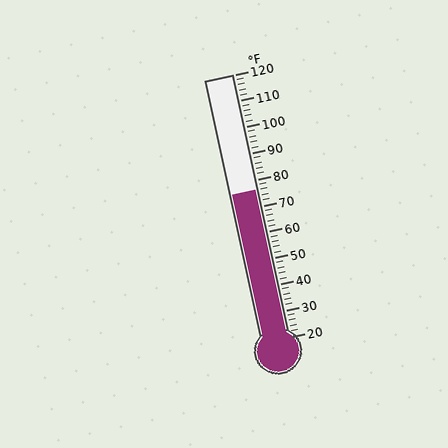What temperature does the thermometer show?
The thermometer shows approximately 76°F.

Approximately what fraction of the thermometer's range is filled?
The thermometer is filled to approximately 55% of its range.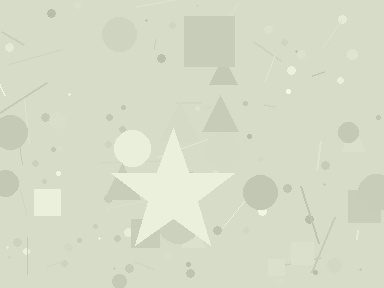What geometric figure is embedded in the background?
A star is embedded in the background.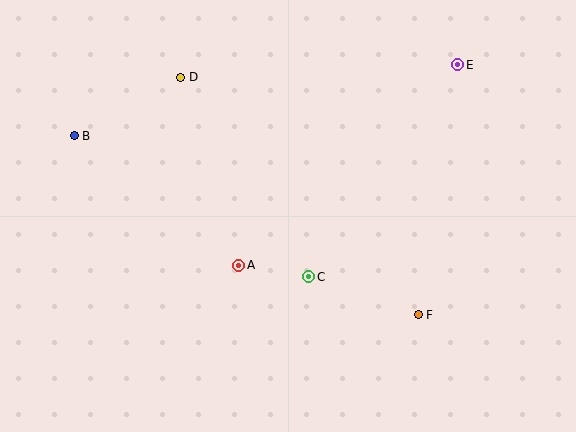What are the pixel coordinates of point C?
Point C is at (309, 277).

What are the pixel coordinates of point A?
Point A is at (239, 265).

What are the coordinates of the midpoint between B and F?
The midpoint between B and F is at (246, 225).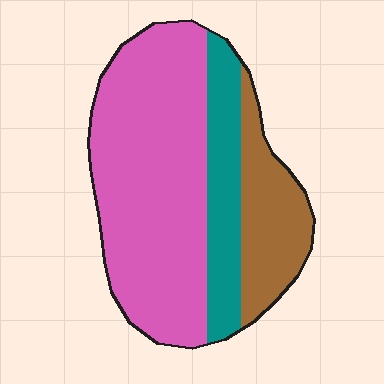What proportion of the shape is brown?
Brown takes up less than a quarter of the shape.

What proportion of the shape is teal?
Teal takes up about one fifth (1/5) of the shape.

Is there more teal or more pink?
Pink.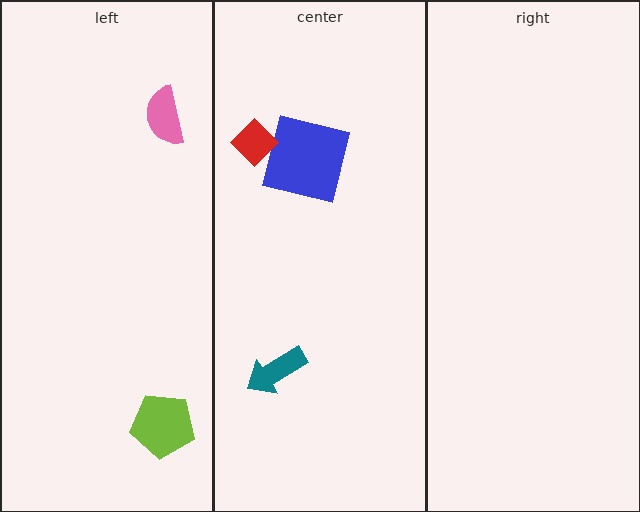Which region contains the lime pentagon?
The left region.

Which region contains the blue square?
The center region.